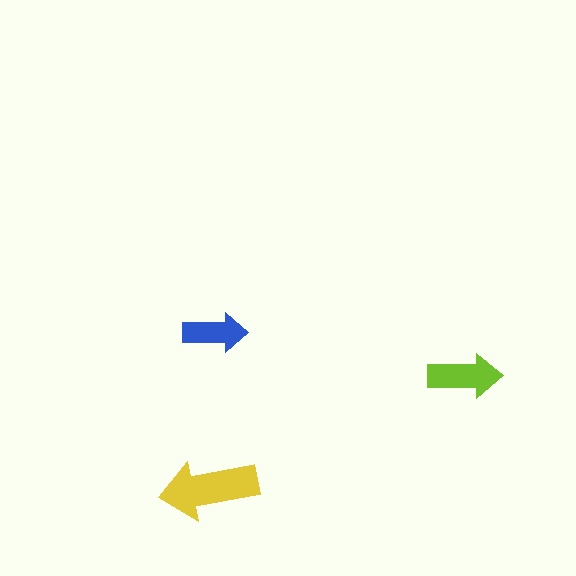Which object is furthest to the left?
The yellow arrow is leftmost.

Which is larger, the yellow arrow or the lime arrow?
The yellow one.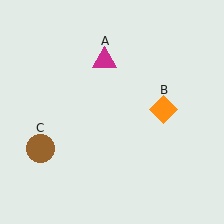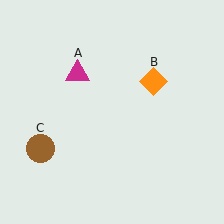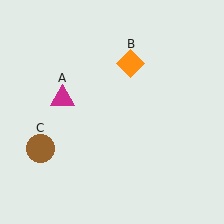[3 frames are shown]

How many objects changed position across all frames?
2 objects changed position: magenta triangle (object A), orange diamond (object B).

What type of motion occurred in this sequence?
The magenta triangle (object A), orange diamond (object B) rotated counterclockwise around the center of the scene.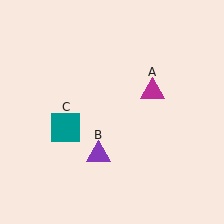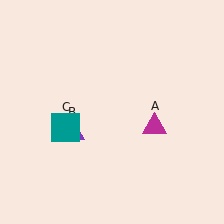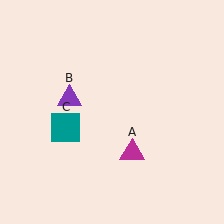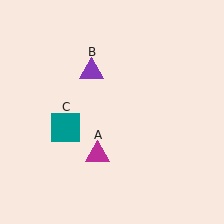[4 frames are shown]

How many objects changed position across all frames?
2 objects changed position: magenta triangle (object A), purple triangle (object B).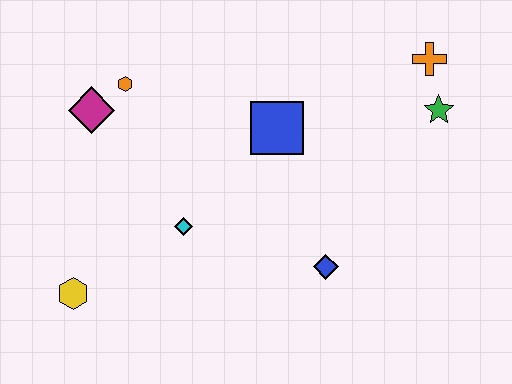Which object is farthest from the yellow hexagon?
The orange cross is farthest from the yellow hexagon.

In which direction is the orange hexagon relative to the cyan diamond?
The orange hexagon is above the cyan diamond.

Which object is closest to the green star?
The orange cross is closest to the green star.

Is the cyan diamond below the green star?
Yes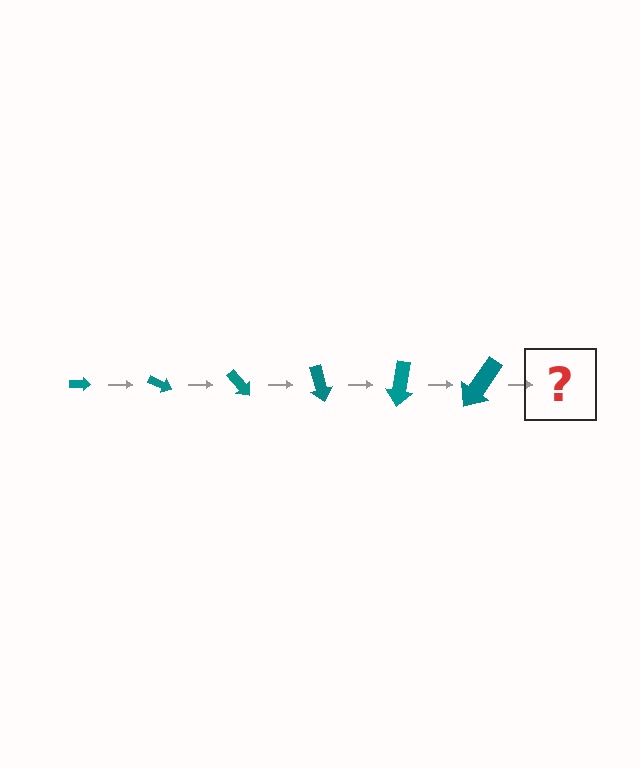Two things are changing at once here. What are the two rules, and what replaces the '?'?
The two rules are that the arrow grows larger each step and it rotates 25 degrees each step. The '?' should be an arrow, larger than the previous one and rotated 150 degrees from the start.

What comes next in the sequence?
The next element should be an arrow, larger than the previous one and rotated 150 degrees from the start.